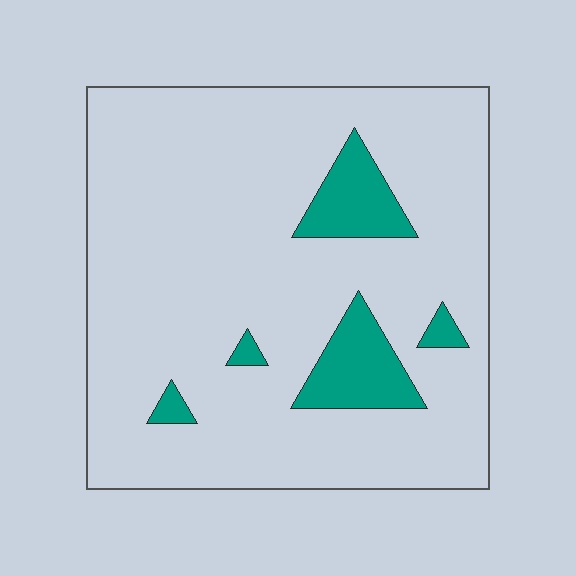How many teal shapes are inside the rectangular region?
5.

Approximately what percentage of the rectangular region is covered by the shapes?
Approximately 10%.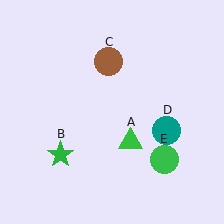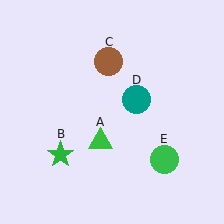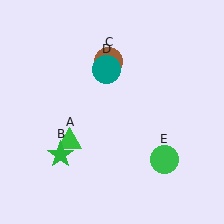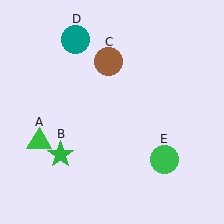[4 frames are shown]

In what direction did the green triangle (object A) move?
The green triangle (object A) moved left.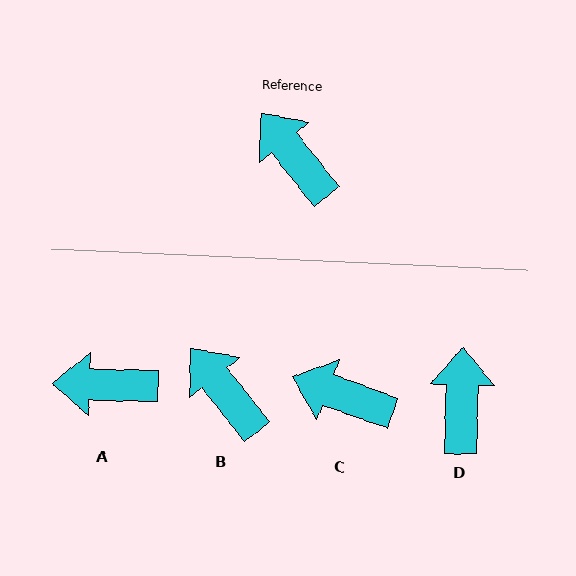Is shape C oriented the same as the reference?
No, it is off by about 31 degrees.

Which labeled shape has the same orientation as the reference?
B.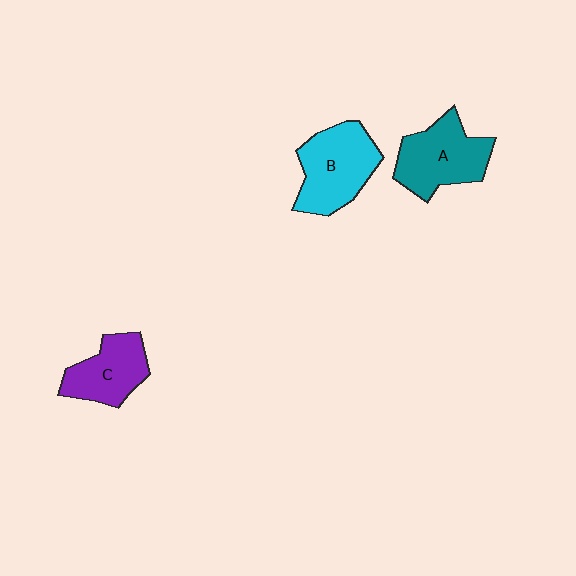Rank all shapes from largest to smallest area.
From largest to smallest: B (cyan), A (teal), C (purple).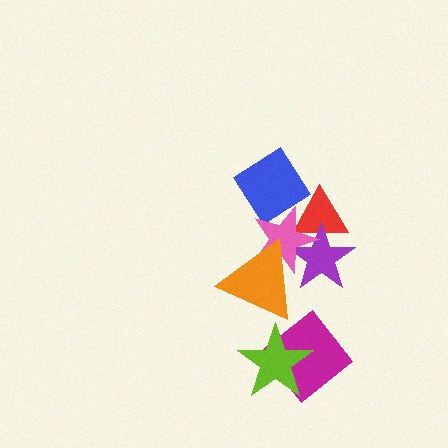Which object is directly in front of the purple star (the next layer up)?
The pink star is directly in front of the purple star.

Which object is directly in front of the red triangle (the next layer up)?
The purple star is directly in front of the red triangle.